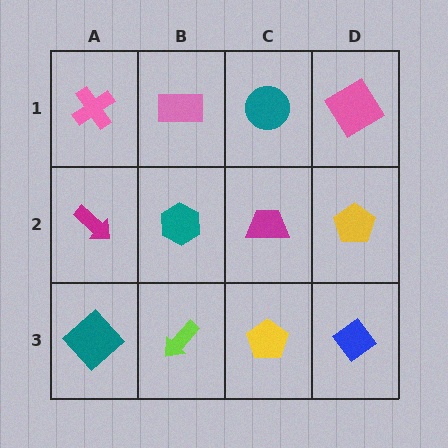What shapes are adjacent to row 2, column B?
A pink rectangle (row 1, column B), a lime arrow (row 3, column B), a magenta arrow (row 2, column A), a magenta trapezoid (row 2, column C).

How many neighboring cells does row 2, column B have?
4.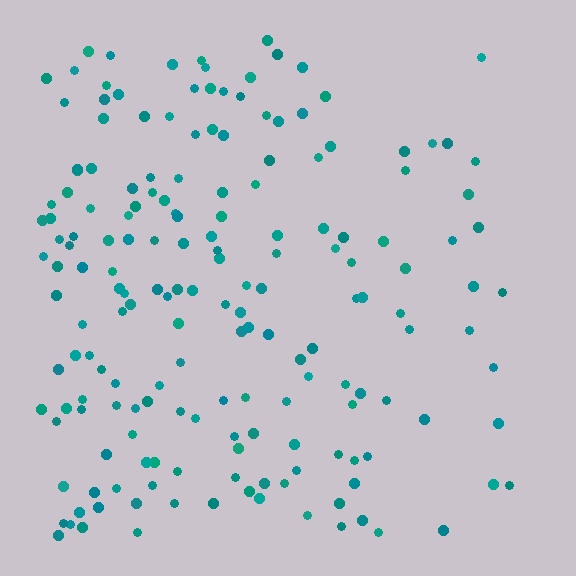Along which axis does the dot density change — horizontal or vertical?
Horizontal.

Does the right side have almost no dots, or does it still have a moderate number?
Still a moderate number, just noticeably fewer than the left.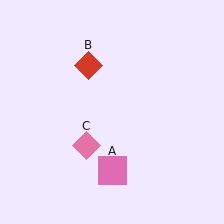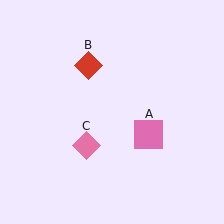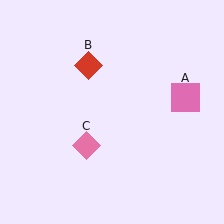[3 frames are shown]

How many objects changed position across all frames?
1 object changed position: pink square (object A).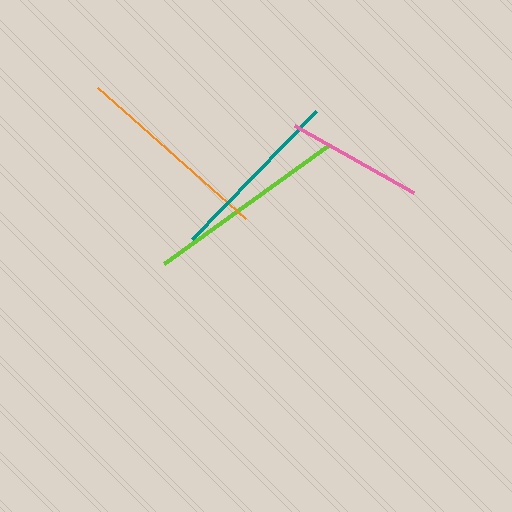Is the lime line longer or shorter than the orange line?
The lime line is longer than the orange line.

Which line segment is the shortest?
The pink line is the shortest at approximately 137 pixels.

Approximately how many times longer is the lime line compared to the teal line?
The lime line is approximately 1.1 times the length of the teal line.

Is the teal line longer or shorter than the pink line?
The teal line is longer than the pink line.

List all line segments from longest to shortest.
From longest to shortest: lime, orange, teal, pink.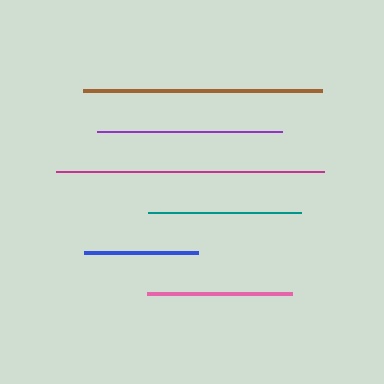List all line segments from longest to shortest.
From longest to shortest: magenta, brown, purple, teal, pink, blue.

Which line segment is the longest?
The magenta line is the longest at approximately 268 pixels.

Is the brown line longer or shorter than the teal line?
The brown line is longer than the teal line.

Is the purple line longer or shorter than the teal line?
The purple line is longer than the teal line.